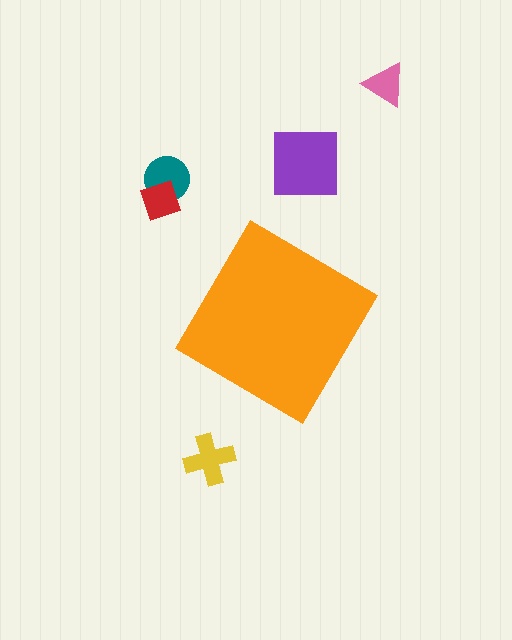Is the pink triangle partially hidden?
No, the pink triangle is fully visible.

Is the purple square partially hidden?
No, the purple square is fully visible.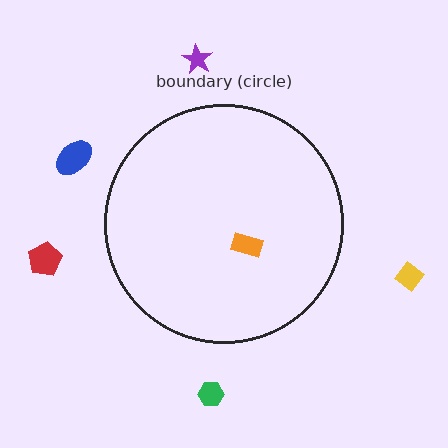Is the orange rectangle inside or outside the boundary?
Inside.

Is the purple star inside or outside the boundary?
Outside.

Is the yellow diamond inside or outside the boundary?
Outside.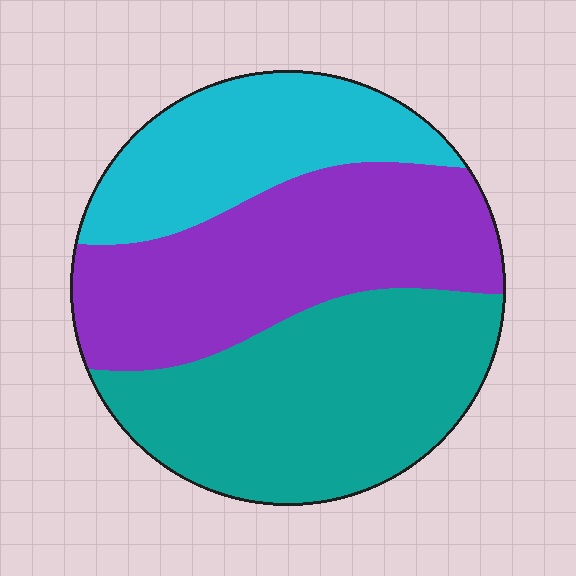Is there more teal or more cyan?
Teal.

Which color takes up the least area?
Cyan, at roughly 25%.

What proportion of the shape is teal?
Teal takes up about two fifths (2/5) of the shape.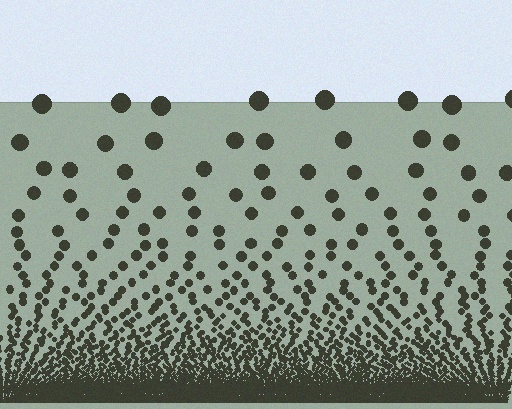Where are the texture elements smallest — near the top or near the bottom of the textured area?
Near the bottom.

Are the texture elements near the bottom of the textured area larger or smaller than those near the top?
Smaller. The gradient is inverted — elements near the bottom are smaller and denser.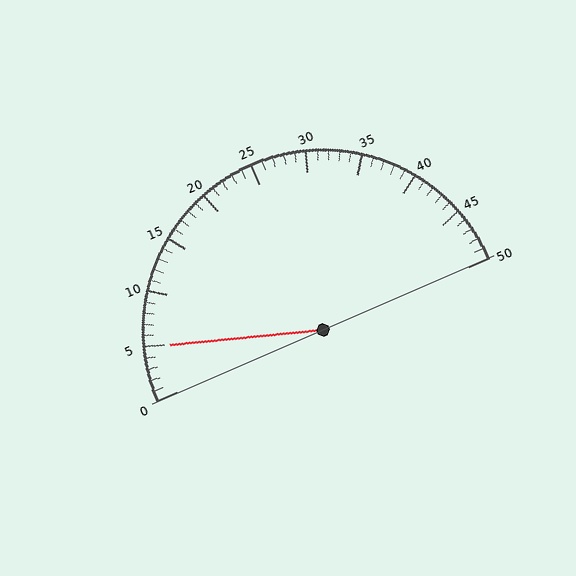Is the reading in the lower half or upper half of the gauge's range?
The reading is in the lower half of the range (0 to 50).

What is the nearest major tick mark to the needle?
The nearest major tick mark is 5.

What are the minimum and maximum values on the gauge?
The gauge ranges from 0 to 50.